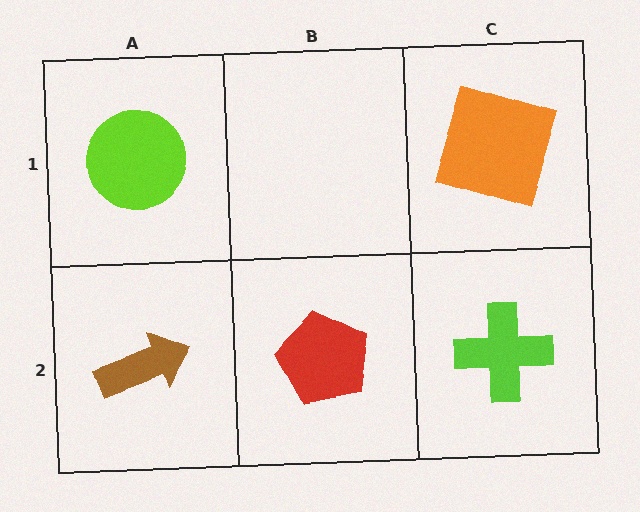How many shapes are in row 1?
2 shapes.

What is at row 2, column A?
A brown arrow.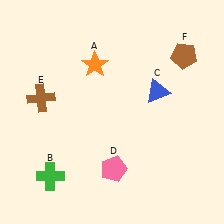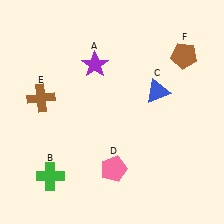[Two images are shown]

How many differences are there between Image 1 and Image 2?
There is 1 difference between the two images.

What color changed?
The star (A) changed from orange in Image 1 to purple in Image 2.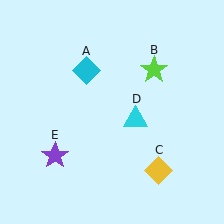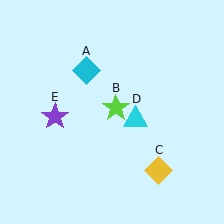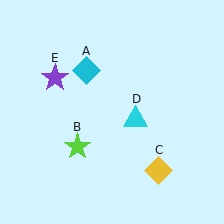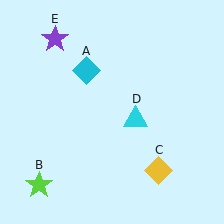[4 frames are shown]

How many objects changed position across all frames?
2 objects changed position: lime star (object B), purple star (object E).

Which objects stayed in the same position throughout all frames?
Cyan diamond (object A) and yellow diamond (object C) and cyan triangle (object D) remained stationary.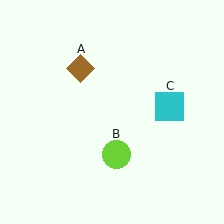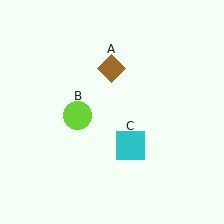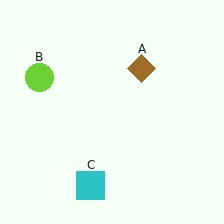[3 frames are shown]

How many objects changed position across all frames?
3 objects changed position: brown diamond (object A), lime circle (object B), cyan square (object C).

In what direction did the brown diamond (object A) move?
The brown diamond (object A) moved right.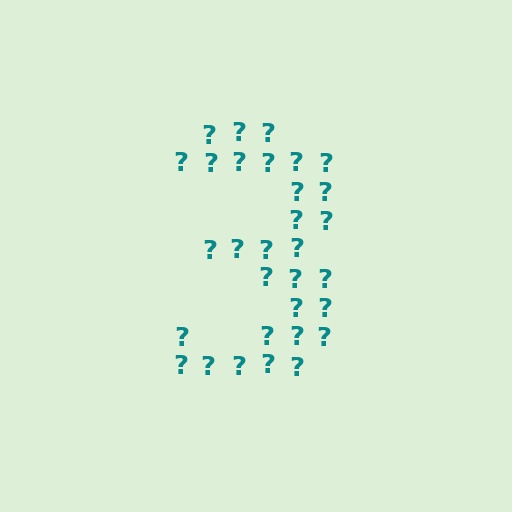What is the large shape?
The large shape is the digit 3.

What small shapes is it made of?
It is made of small question marks.